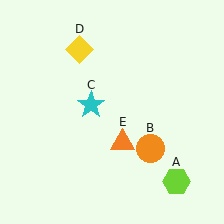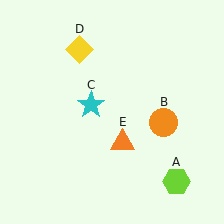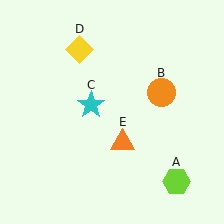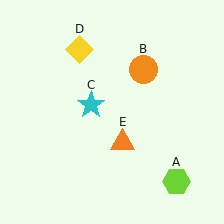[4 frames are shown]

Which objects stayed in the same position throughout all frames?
Lime hexagon (object A) and cyan star (object C) and yellow diamond (object D) and orange triangle (object E) remained stationary.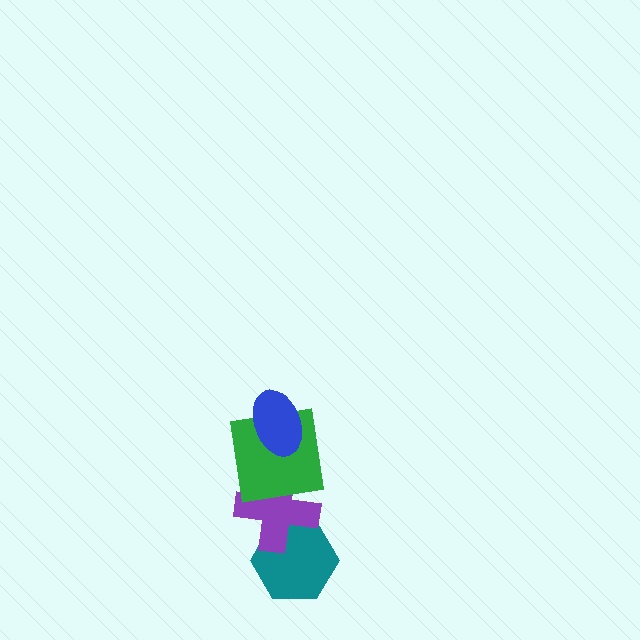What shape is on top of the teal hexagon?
The purple cross is on top of the teal hexagon.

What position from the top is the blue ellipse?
The blue ellipse is 1st from the top.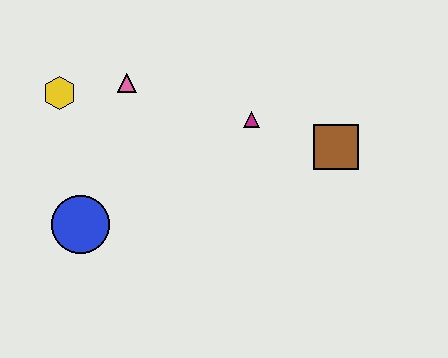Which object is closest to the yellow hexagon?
The pink triangle is closest to the yellow hexagon.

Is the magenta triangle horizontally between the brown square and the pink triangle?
Yes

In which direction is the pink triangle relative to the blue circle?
The pink triangle is above the blue circle.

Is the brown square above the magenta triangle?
No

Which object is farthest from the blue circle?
The brown square is farthest from the blue circle.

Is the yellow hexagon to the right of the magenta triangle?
No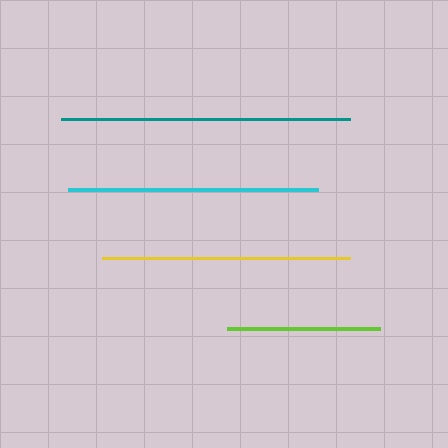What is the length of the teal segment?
The teal segment is approximately 289 pixels long.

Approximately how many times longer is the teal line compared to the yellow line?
The teal line is approximately 1.2 times the length of the yellow line.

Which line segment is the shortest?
The lime line is the shortest at approximately 152 pixels.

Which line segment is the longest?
The teal line is the longest at approximately 289 pixels.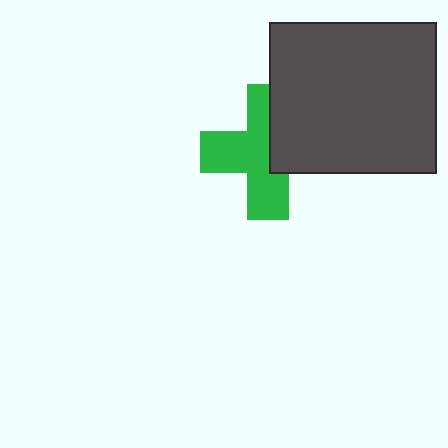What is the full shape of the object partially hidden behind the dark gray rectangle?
The partially hidden object is a green cross.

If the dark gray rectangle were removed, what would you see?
You would see the complete green cross.